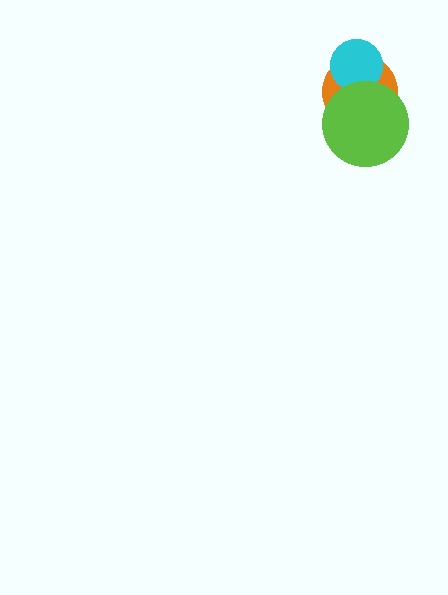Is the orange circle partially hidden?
Yes, it is partially covered by another shape.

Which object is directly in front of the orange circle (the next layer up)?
The cyan circle is directly in front of the orange circle.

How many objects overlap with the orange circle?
2 objects overlap with the orange circle.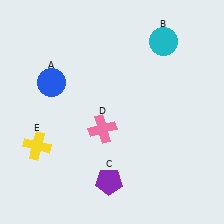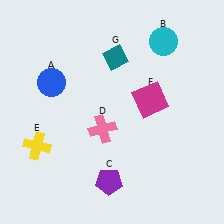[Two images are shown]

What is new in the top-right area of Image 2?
A magenta square (F) was added in the top-right area of Image 2.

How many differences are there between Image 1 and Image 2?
There are 2 differences between the two images.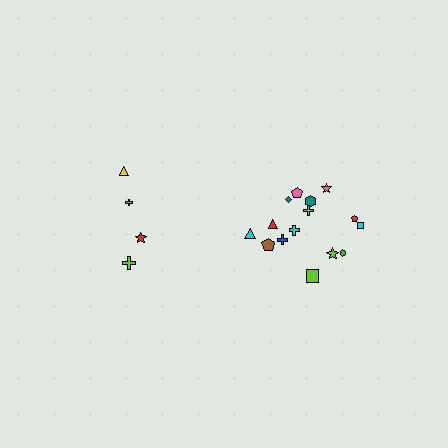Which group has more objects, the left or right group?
The right group.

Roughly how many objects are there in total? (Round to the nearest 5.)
Roughly 20 objects in total.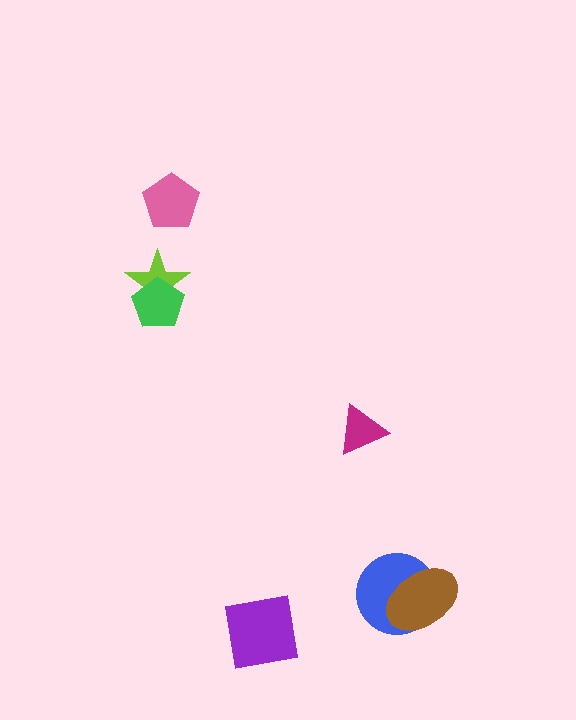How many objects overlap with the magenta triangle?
0 objects overlap with the magenta triangle.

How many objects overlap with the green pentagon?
1 object overlaps with the green pentagon.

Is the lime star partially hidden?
Yes, it is partially covered by another shape.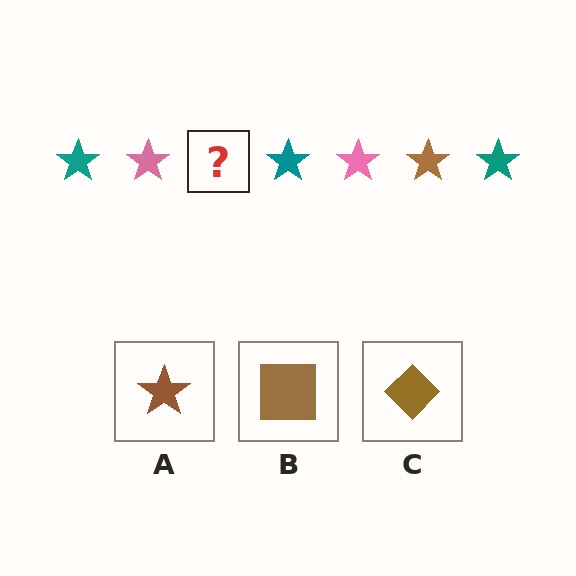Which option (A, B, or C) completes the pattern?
A.